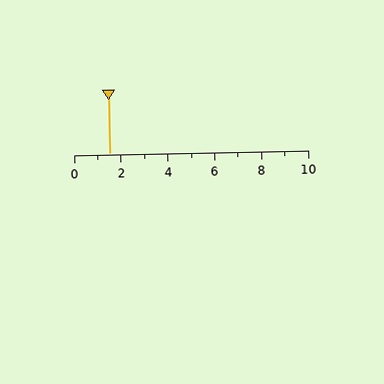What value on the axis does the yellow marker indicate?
The marker indicates approximately 1.5.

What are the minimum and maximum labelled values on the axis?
The axis runs from 0 to 10.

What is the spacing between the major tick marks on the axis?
The major ticks are spaced 2 apart.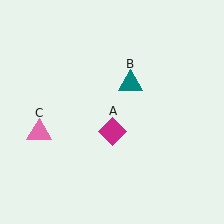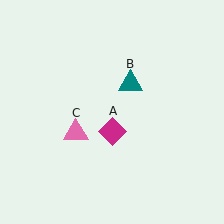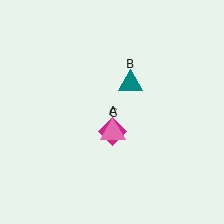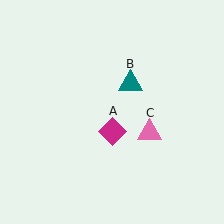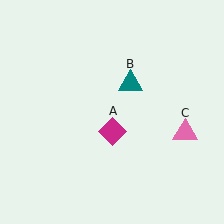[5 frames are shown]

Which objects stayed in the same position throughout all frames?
Magenta diamond (object A) and teal triangle (object B) remained stationary.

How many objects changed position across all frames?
1 object changed position: pink triangle (object C).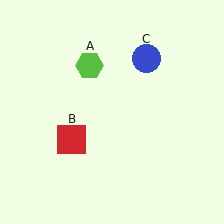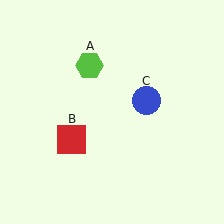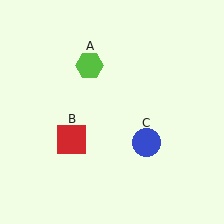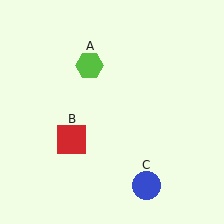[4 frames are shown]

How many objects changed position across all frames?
1 object changed position: blue circle (object C).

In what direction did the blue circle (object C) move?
The blue circle (object C) moved down.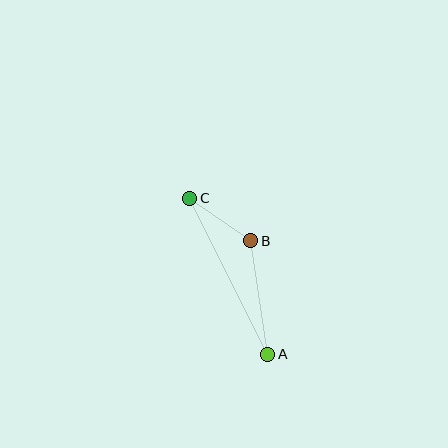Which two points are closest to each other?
Points B and C are closest to each other.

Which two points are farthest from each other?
Points A and C are farthest from each other.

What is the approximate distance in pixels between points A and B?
The distance between A and B is approximately 115 pixels.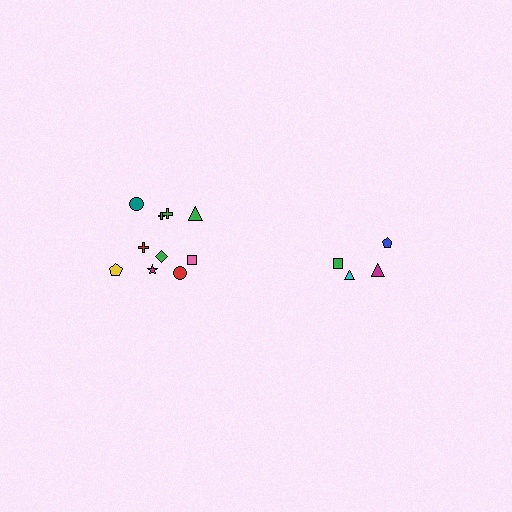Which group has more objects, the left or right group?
The left group.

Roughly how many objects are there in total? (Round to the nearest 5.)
Roughly 15 objects in total.